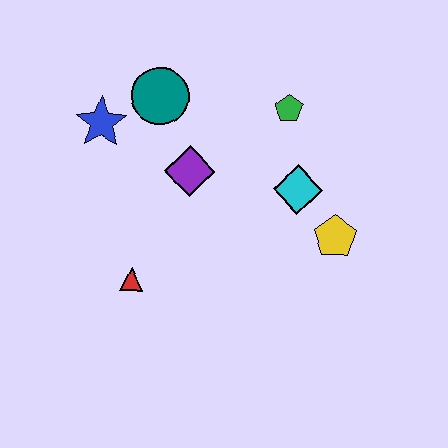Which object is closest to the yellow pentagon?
The cyan diamond is closest to the yellow pentagon.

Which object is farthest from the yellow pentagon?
The blue star is farthest from the yellow pentagon.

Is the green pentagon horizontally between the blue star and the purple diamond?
No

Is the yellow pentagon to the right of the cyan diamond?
Yes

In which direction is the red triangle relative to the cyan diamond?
The red triangle is to the left of the cyan diamond.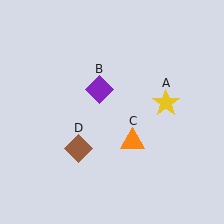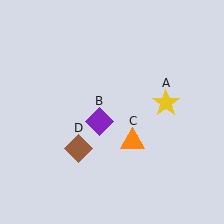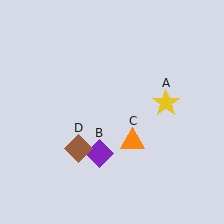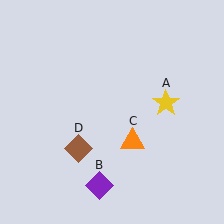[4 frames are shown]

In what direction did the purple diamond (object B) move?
The purple diamond (object B) moved down.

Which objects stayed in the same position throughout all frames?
Yellow star (object A) and orange triangle (object C) and brown diamond (object D) remained stationary.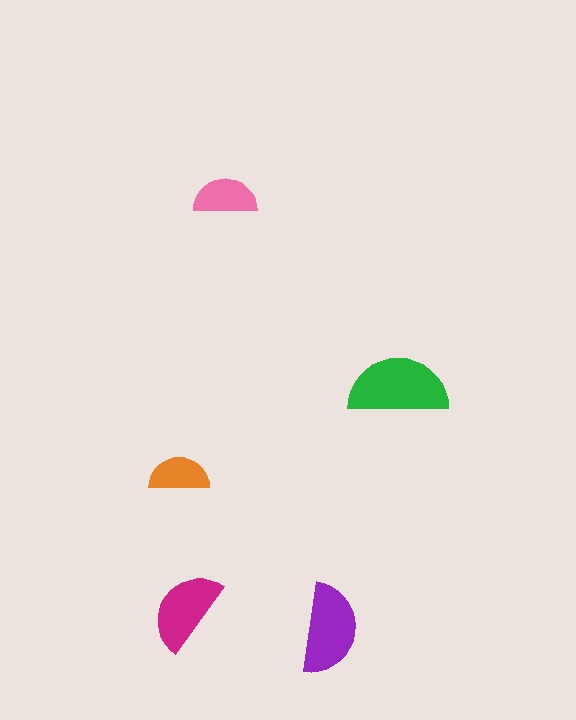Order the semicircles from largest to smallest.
the green one, the purple one, the magenta one, the pink one, the orange one.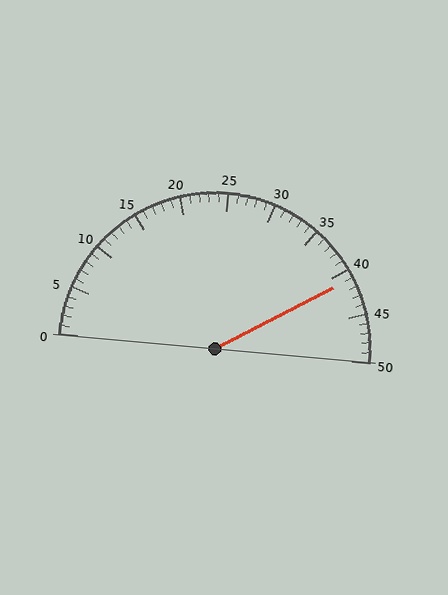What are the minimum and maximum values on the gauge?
The gauge ranges from 0 to 50.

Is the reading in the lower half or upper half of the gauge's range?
The reading is in the upper half of the range (0 to 50).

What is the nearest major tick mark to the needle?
The nearest major tick mark is 40.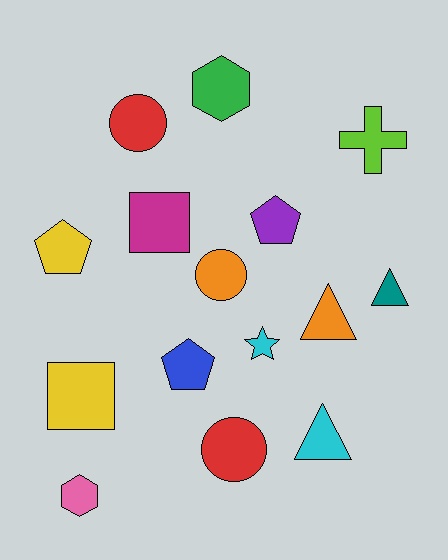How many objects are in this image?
There are 15 objects.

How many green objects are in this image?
There is 1 green object.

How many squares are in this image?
There are 2 squares.